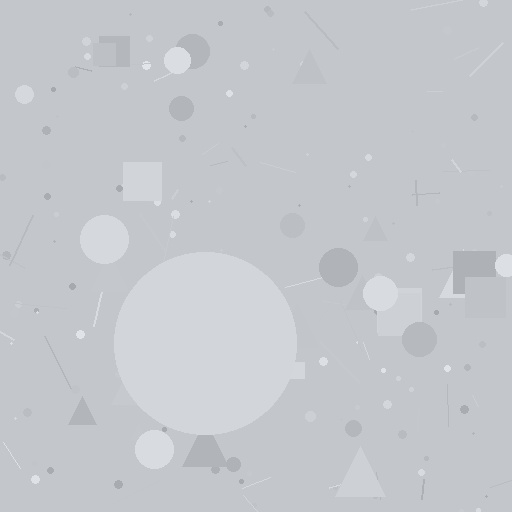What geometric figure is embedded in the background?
A circle is embedded in the background.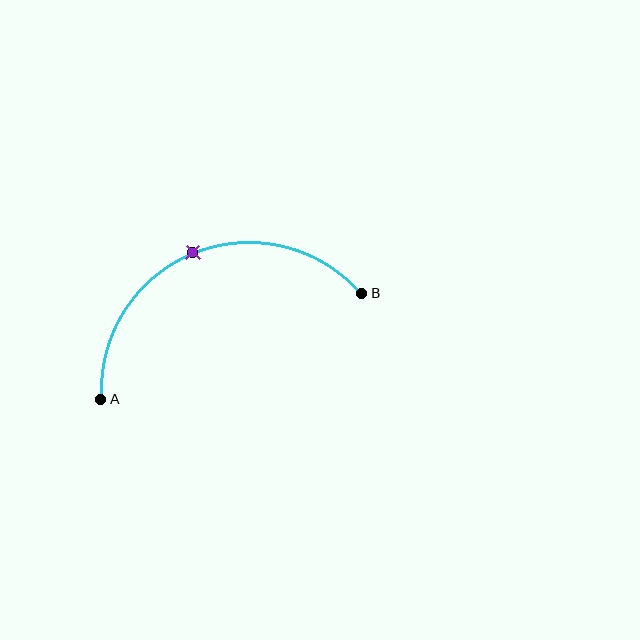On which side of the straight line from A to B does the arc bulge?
The arc bulges above the straight line connecting A and B.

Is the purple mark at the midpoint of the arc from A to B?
Yes. The purple mark lies on the arc at equal arc-length from both A and B — it is the arc midpoint.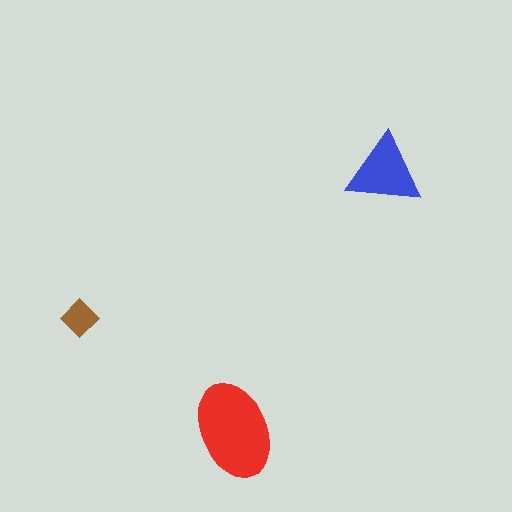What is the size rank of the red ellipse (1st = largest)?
1st.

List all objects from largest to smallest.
The red ellipse, the blue triangle, the brown diamond.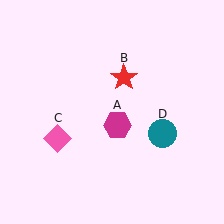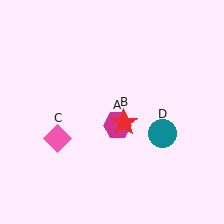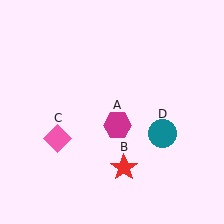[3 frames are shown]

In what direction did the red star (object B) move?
The red star (object B) moved down.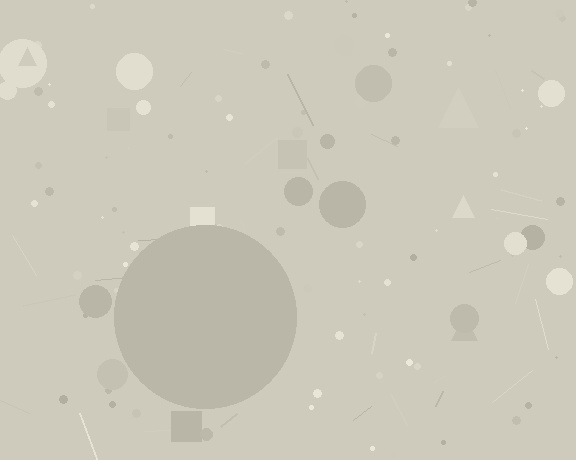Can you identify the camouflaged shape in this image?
The camouflaged shape is a circle.